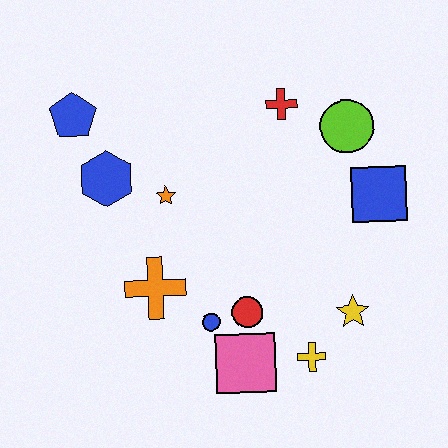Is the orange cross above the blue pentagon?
No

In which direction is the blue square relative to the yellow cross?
The blue square is above the yellow cross.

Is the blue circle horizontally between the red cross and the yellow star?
No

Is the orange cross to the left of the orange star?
Yes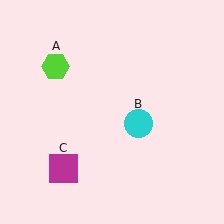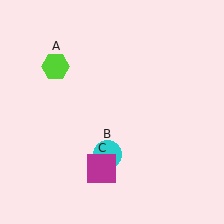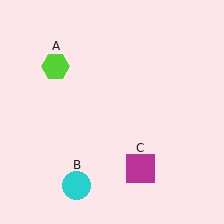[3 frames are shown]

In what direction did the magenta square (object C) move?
The magenta square (object C) moved right.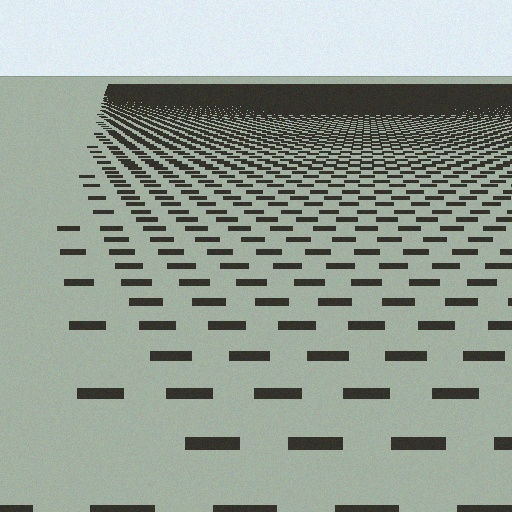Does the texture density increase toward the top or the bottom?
Density increases toward the top.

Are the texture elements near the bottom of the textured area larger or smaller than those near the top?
Larger. Near the bottom, elements are closer to the viewer and appear at a bigger on-screen size.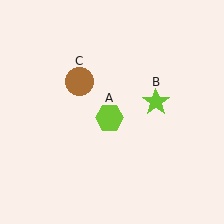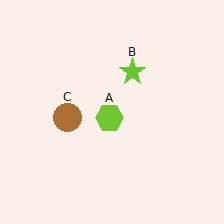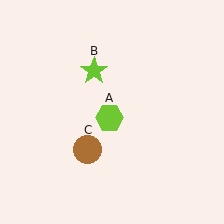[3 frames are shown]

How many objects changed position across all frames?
2 objects changed position: lime star (object B), brown circle (object C).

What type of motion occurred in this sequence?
The lime star (object B), brown circle (object C) rotated counterclockwise around the center of the scene.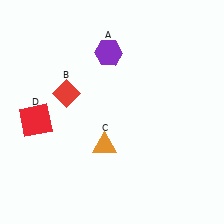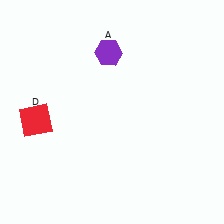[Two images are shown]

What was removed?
The orange triangle (C), the red diamond (B) were removed in Image 2.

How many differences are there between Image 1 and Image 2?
There are 2 differences between the two images.